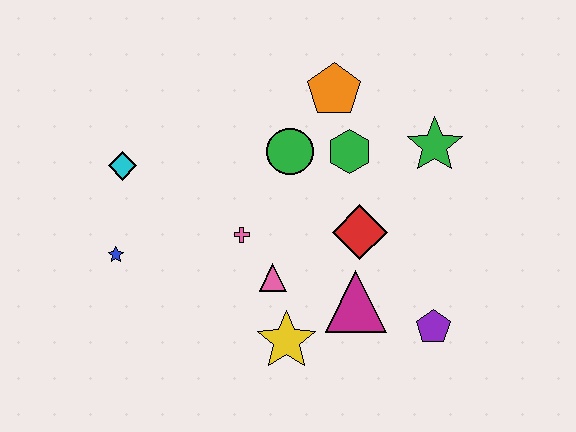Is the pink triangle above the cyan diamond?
No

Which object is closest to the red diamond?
The magenta triangle is closest to the red diamond.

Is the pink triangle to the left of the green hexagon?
Yes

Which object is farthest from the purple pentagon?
The cyan diamond is farthest from the purple pentagon.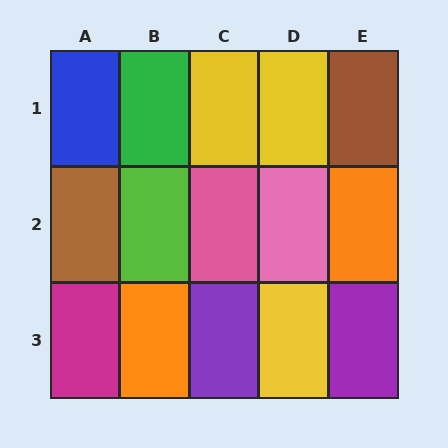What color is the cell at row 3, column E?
Purple.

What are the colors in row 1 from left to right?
Blue, green, yellow, yellow, brown.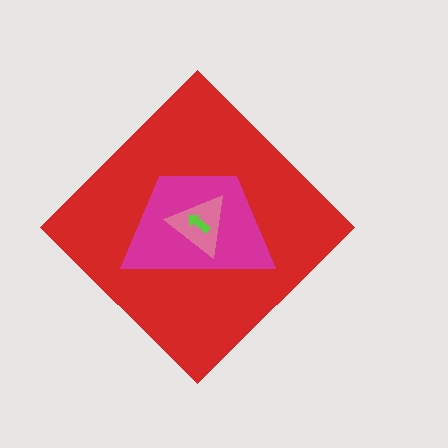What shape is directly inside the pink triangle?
The lime arrow.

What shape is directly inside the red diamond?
The magenta trapezoid.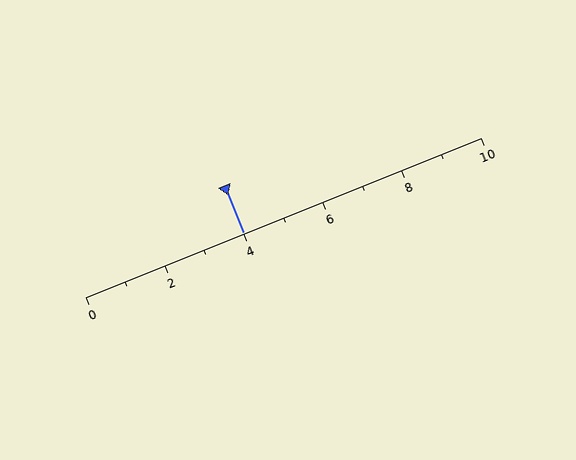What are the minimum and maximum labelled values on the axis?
The axis runs from 0 to 10.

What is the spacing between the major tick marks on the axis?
The major ticks are spaced 2 apart.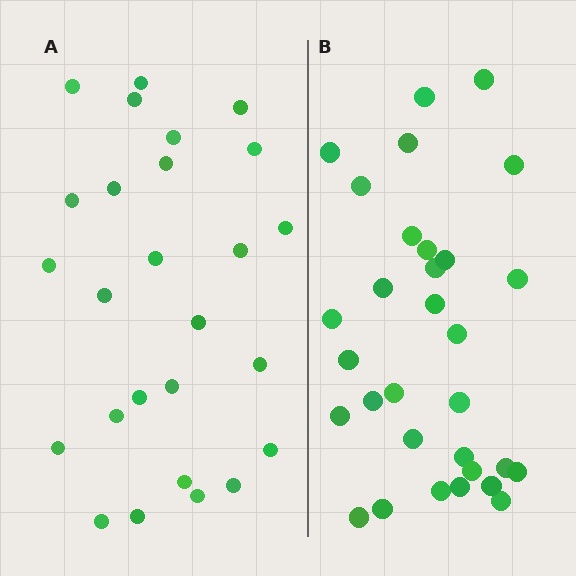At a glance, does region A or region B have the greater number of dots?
Region B (the right region) has more dots.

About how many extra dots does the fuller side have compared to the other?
Region B has about 5 more dots than region A.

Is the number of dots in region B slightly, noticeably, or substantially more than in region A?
Region B has only slightly more — the two regions are fairly close. The ratio is roughly 1.2 to 1.